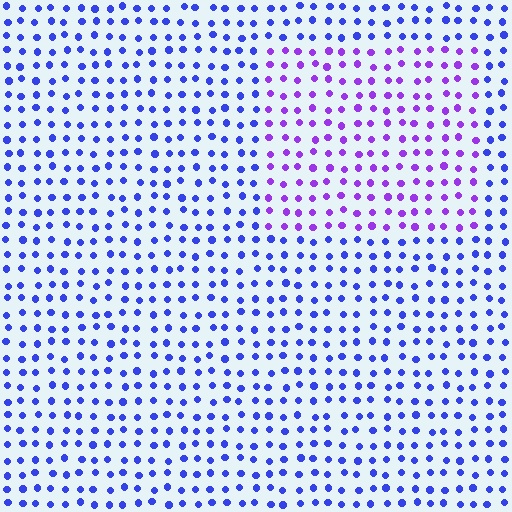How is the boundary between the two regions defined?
The boundary is defined purely by a slight shift in hue (about 40 degrees). Spacing, size, and orientation are identical on both sides.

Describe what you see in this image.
The image is filled with small blue elements in a uniform arrangement. A rectangle-shaped region is visible where the elements are tinted to a slightly different hue, forming a subtle color boundary.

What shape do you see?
I see a rectangle.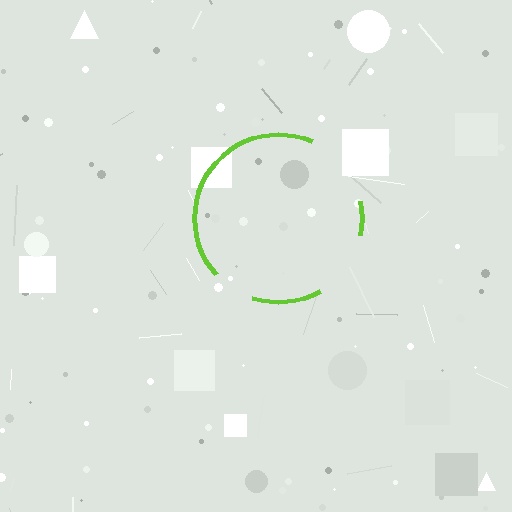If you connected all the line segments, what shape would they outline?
They would outline a circle.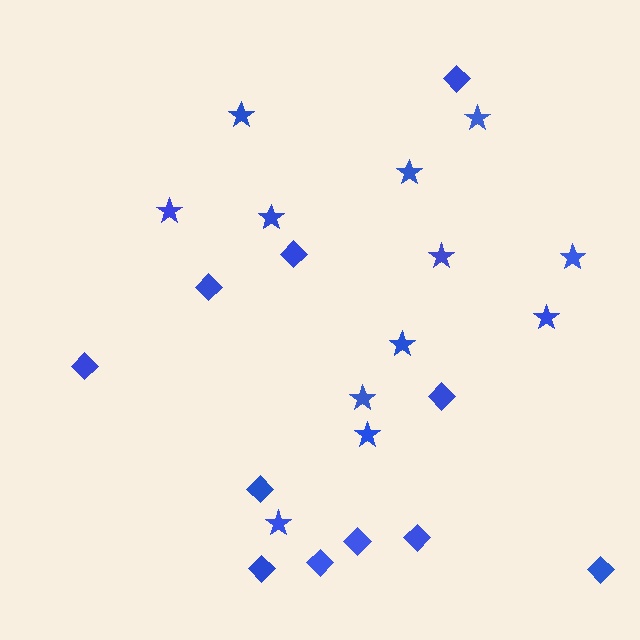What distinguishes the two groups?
There are 2 groups: one group of stars (12) and one group of diamonds (11).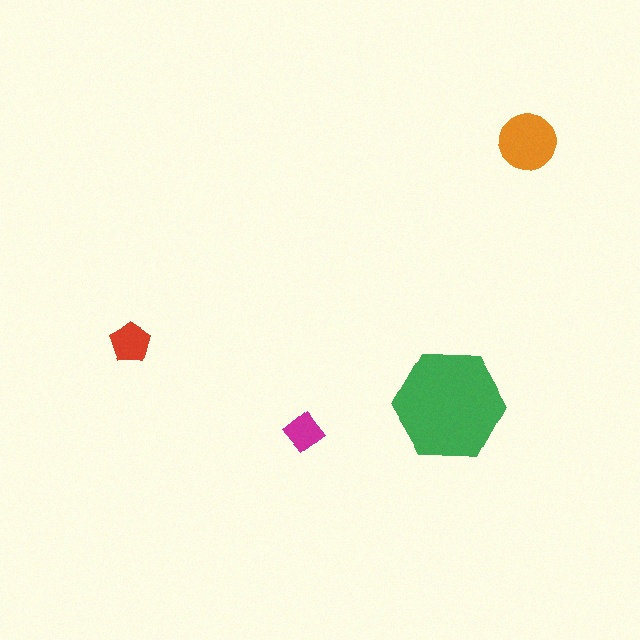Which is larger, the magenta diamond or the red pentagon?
The red pentagon.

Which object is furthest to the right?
The orange circle is rightmost.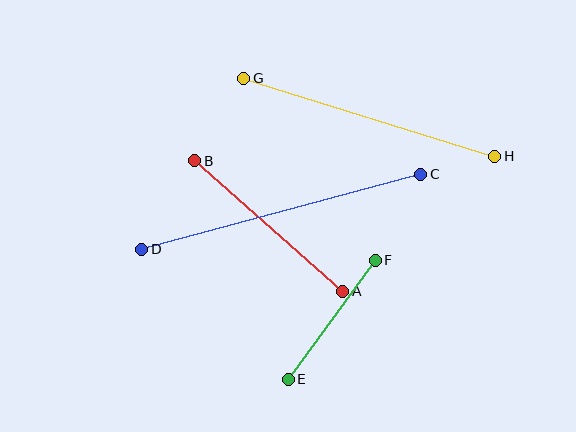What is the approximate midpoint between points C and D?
The midpoint is at approximately (281, 212) pixels.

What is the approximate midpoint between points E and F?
The midpoint is at approximately (332, 320) pixels.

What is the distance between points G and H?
The distance is approximately 263 pixels.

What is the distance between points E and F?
The distance is approximately 147 pixels.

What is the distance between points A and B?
The distance is approximately 197 pixels.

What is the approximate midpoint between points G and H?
The midpoint is at approximately (369, 117) pixels.